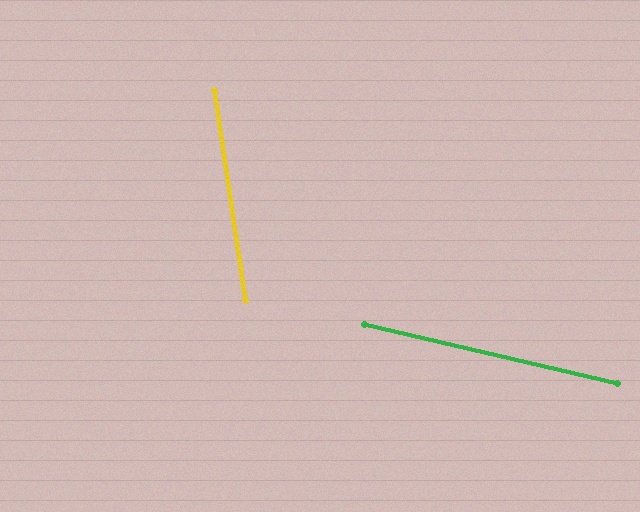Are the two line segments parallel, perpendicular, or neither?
Neither parallel nor perpendicular — they differ by about 69°.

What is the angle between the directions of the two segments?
Approximately 69 degrees.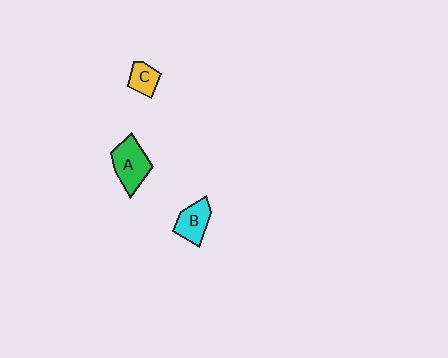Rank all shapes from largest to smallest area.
From largest to smallest: A (green), B (cyan), C (yellow).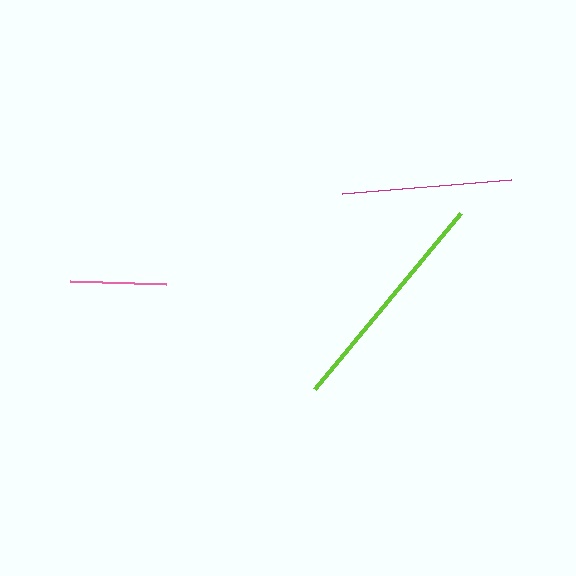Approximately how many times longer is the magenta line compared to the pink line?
The magenta line is approximately 1.8 times the length of the pink line.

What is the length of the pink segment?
The pink segment is approximately 96 pixels long.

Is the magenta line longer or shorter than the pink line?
The magenta line is longer than the pink line.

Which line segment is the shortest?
The pink line is the shortest at approximately 96 pixels.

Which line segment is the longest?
The lime line is the longest at approximately 229 pixels.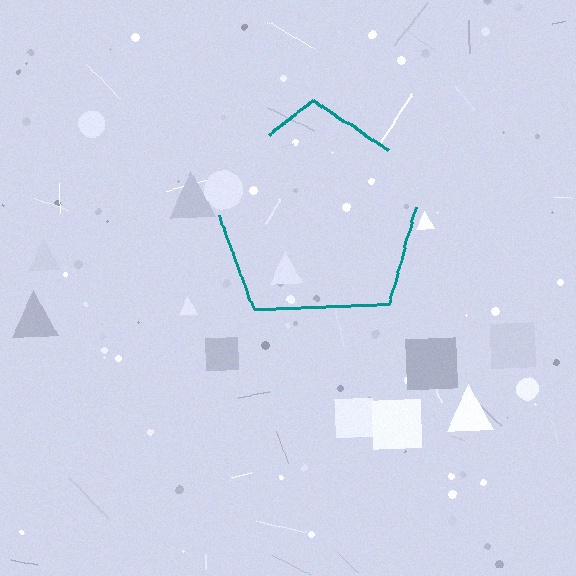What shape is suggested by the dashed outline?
The dashed outline suggests a pentagon.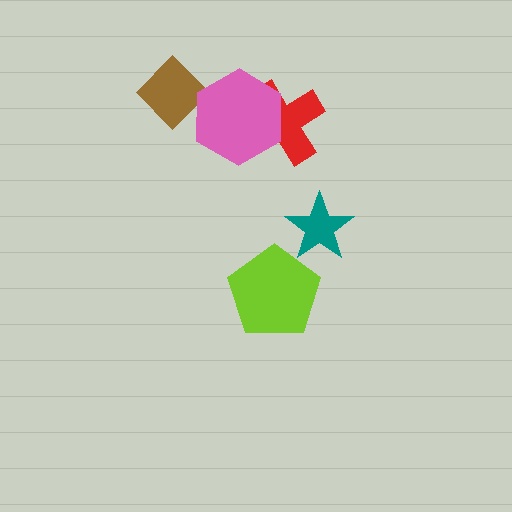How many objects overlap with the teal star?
0 objects overlap with the teal star.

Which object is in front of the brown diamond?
The pink hexagon is in front of the brown diamond.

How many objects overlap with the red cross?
1 object overlaps with the red cross.